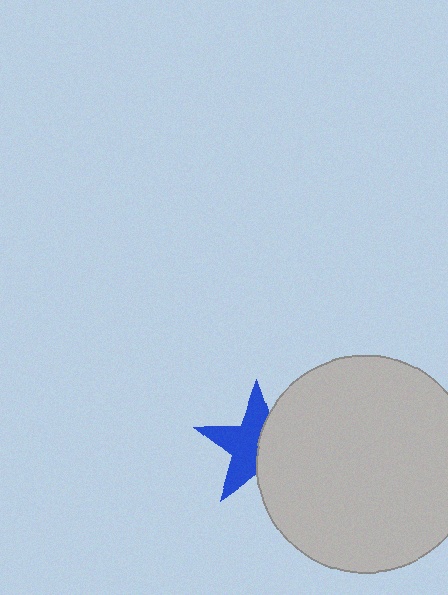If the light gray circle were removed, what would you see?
You would see the complete blue star.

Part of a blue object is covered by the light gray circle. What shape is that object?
It is a star.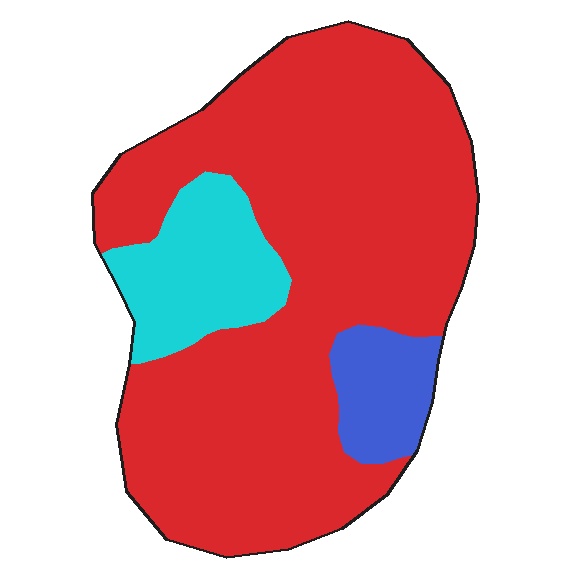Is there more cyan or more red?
Red.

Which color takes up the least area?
Blue, at roughly 10%.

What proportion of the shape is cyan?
Cyan covers about 15% of the shape.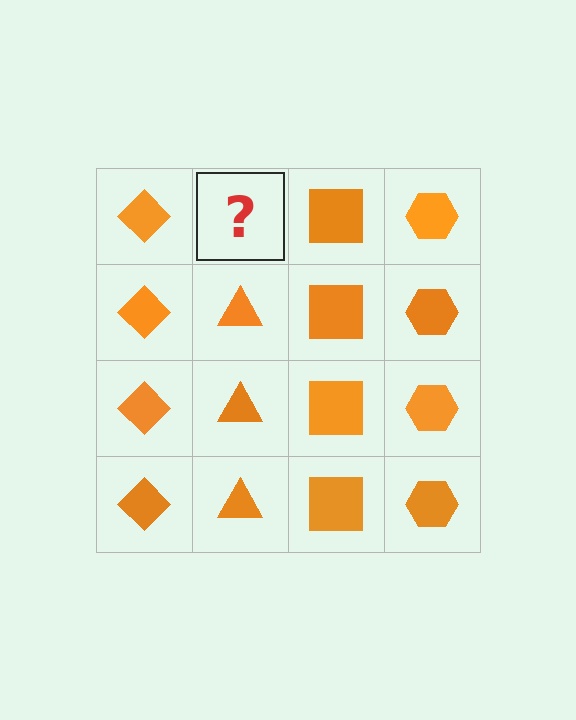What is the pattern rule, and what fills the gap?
The rule is that each column has a consistent shape. The gap should be filled with an orange triangle.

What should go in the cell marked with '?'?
The missing cell should contain an orange triangle.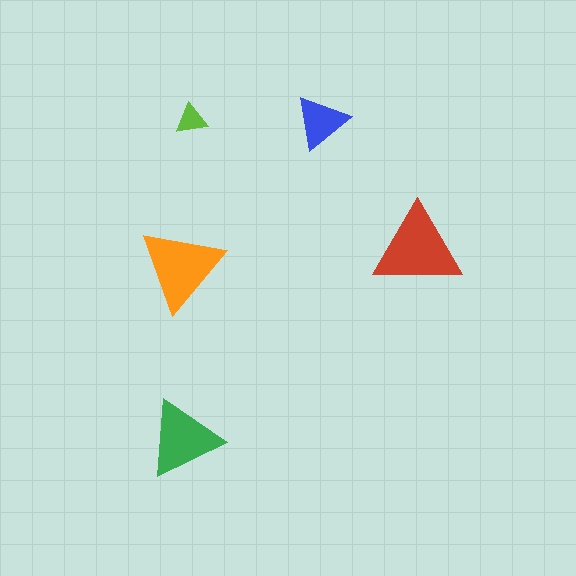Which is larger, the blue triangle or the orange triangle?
The orange one.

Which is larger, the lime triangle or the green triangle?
The green one.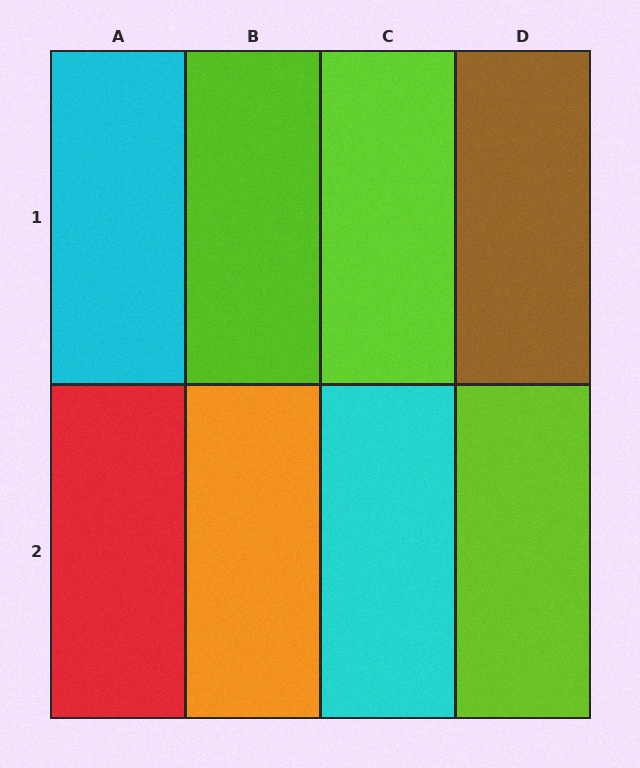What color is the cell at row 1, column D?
Brown.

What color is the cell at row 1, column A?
Cyan.